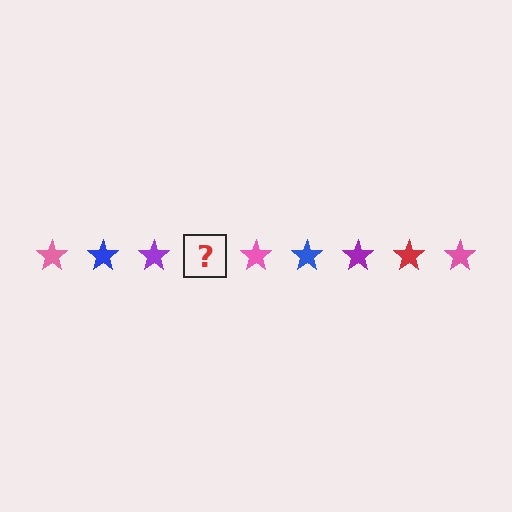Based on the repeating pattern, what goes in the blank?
The blank should be a red star.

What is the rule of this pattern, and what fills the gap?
The rule is that the pattern cycles through pink, blue, purple, red stars. The gap should be filled with a red star.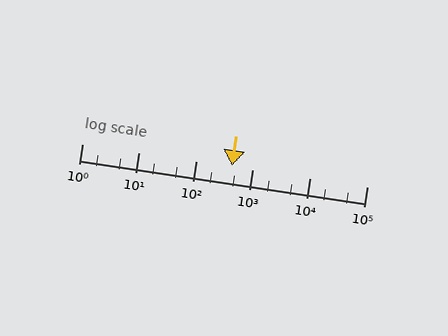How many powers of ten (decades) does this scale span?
The scale spans 5 decades, from 1 to 100000.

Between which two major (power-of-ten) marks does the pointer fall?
The pointer is between 100 and 1000.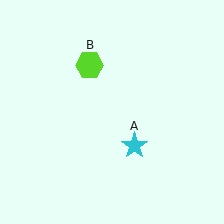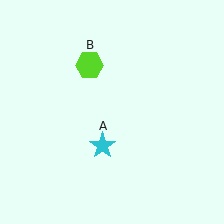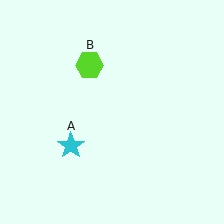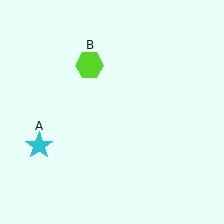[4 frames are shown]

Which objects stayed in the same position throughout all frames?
Lime hexagon (object B) remained stationary.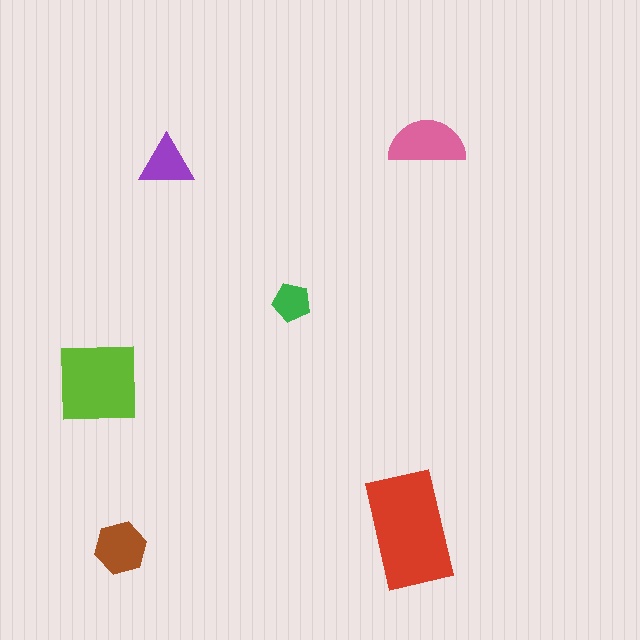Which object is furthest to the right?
The pink semicircle is rightmost.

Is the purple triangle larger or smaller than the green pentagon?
Larger.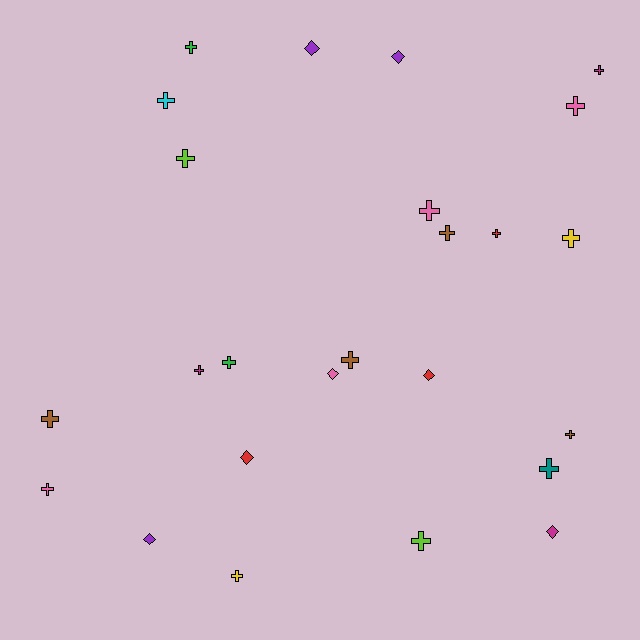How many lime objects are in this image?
There are 2 lime objects.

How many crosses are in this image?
There are 18 crosses.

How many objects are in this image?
There are 25 objects.